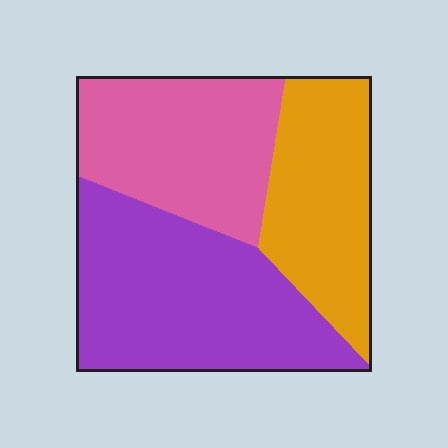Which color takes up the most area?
Purple, at roughly 40%.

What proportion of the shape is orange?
Orange covers about 25% of the shape.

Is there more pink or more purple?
Purple.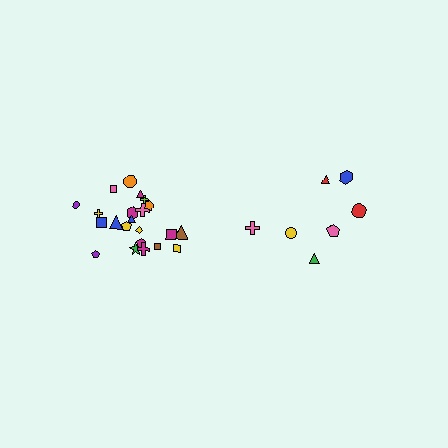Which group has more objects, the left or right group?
The left group.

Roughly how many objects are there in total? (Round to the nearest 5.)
Roughly 30 objects in total.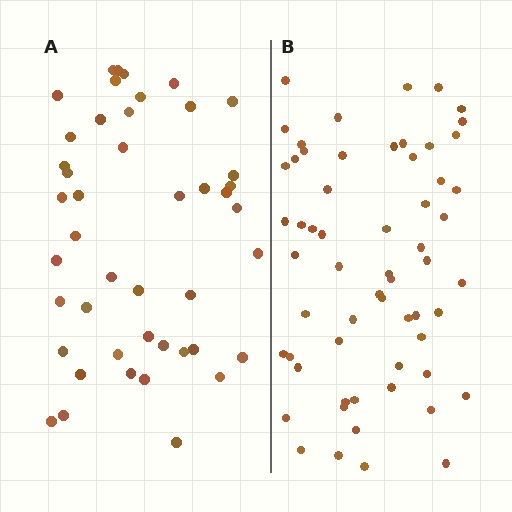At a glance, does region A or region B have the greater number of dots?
Region B (the right region) has more dots.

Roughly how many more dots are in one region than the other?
Region B has approximately 15 more dots than region A.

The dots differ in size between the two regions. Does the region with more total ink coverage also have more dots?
No. Region A has more total ink coverage because its dots are larger, but region B actually contains more individual dots. Total area can be misleading — the number of items is what matters here.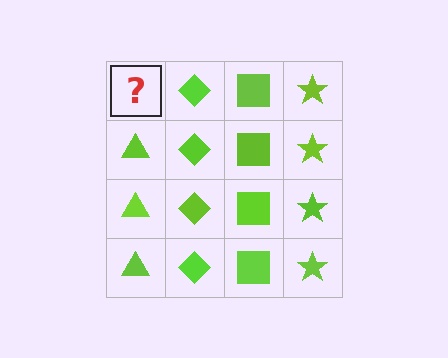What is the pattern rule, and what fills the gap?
The rule is that each column has a consistent shape. The gap should be filled with a lime triangle.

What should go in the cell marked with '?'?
The missing cell should contain a lime triangle.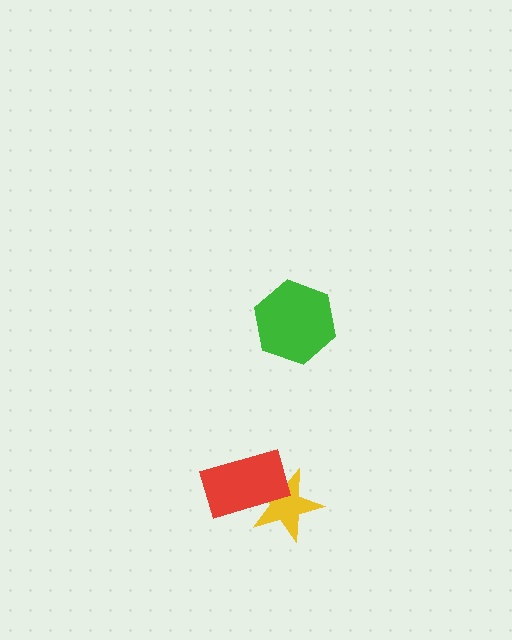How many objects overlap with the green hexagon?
0 objects overlap with the green hexagon.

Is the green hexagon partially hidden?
No, no other shape covers it.